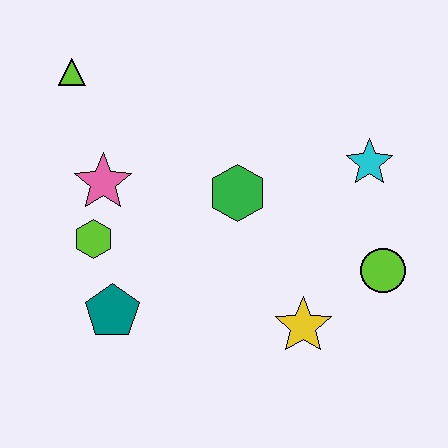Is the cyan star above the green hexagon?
Yes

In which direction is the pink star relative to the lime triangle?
The pink star is below the lime triangle.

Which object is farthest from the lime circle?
The lime triangle is farthest from the lime circle.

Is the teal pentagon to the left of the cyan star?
Yes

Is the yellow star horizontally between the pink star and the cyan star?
Yes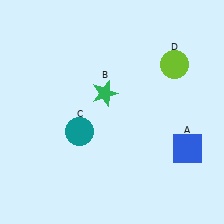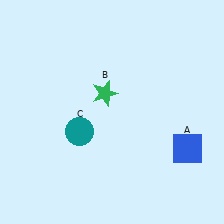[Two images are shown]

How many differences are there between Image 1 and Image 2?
There is 1 difference between the two images.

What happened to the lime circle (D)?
The lime circle (D) was removed in Image 2. It was in the top-right area of Image 1.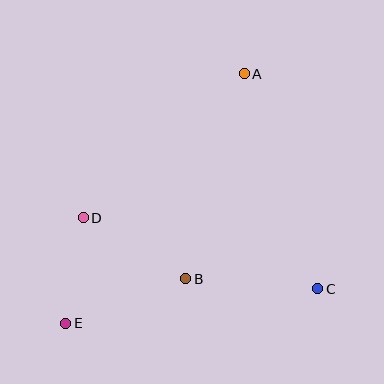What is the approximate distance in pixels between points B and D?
The distance between B and D is approximately 119 pixels.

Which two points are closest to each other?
Points D and E are closest to each other.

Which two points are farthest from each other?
Points A and E are farthest from each other.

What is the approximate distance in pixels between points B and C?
The distance between B and C is approximately 133 pixels.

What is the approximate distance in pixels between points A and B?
The distance between A and B is approximately 213 pixels.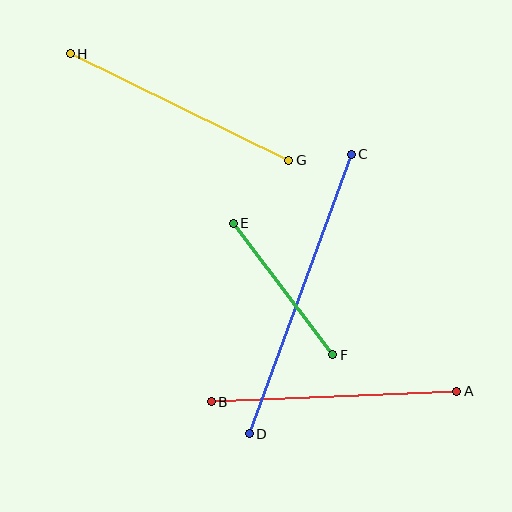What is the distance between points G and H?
The distance is approximately 243 pixels.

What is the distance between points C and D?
The distance is approximately 297 pixels.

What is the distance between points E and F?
The distance is approximately 165 pixels.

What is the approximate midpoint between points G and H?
The midpoint is at approximately (179, 107) pixels.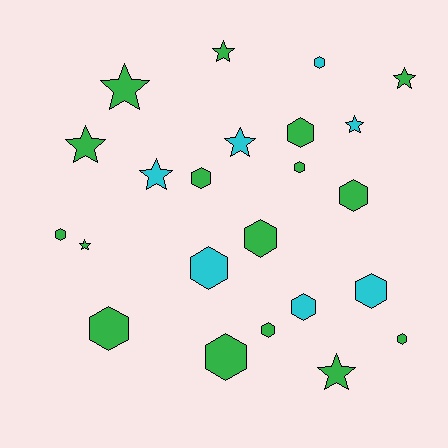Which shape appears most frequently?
Hexagon, with 14 objects.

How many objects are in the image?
There are 23 objects.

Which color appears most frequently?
Green, with 16 objects.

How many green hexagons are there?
There are 10 green hexagons.